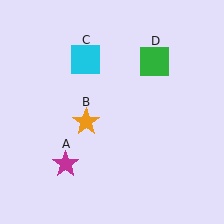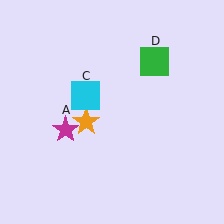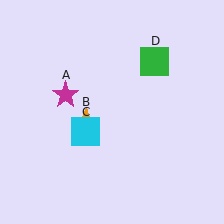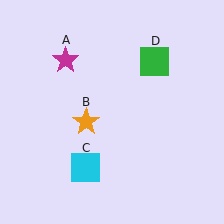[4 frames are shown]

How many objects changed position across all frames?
2 objects changed position: magenta star (object A), cyan square (object C).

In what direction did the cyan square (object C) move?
The cyan square (object C) moved down.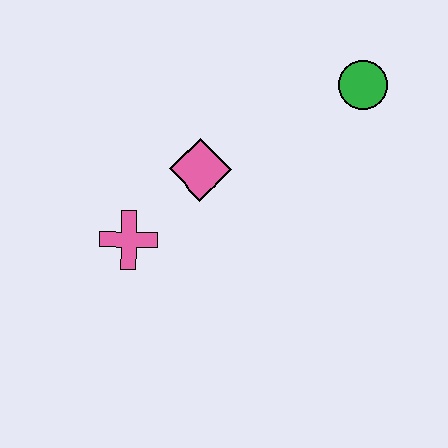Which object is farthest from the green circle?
The pink cross is farthest from the green circle.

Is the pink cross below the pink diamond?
Yes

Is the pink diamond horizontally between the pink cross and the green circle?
Yes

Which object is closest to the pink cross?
The pink diamond is closest to the pink cross.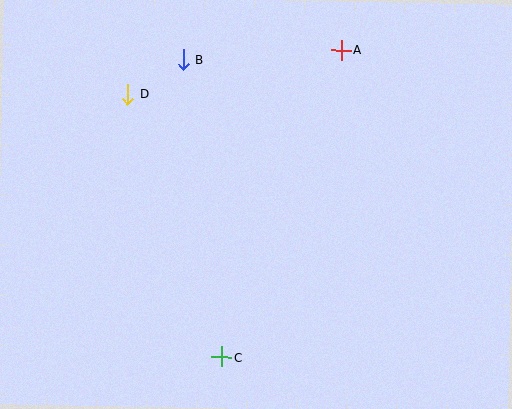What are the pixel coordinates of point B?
Point B is at (183, 59).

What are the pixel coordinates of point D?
Point D is at (128, 94).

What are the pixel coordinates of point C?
Point C is at (222, 357).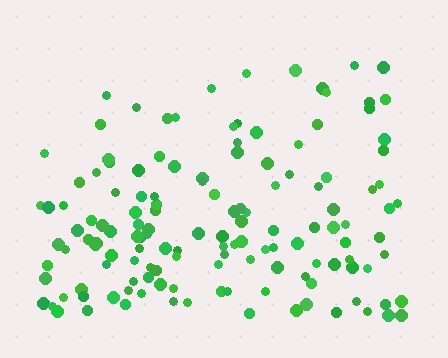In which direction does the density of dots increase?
From top to bottom, with the bottom side densest.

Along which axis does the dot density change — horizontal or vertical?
Vertical.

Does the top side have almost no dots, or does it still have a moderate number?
Still a moderate number, just noticeably fewer than the bottom.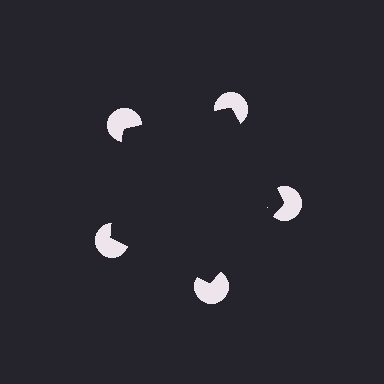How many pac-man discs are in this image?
There are 5 — one at each vertex of the illusory pentagon.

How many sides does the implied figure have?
5 sides.